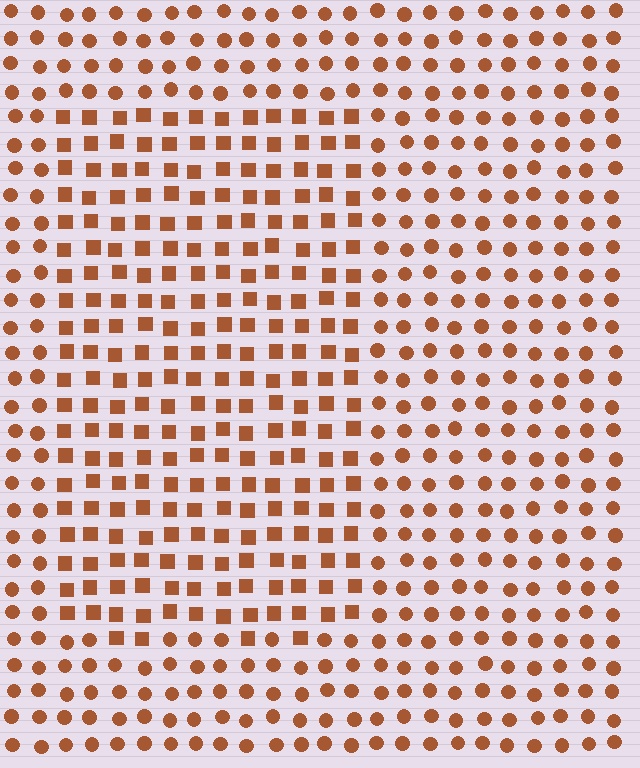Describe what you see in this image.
The image is filled with small brown elements arranged in a uniform grid. A rectangle-shaped region contains squares, while the surrounding area contains circles. The boundary is defined purely by the change in element shape.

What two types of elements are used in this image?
The image uses squares inside the rectangle region and circles outside it.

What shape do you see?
I see a rectangle.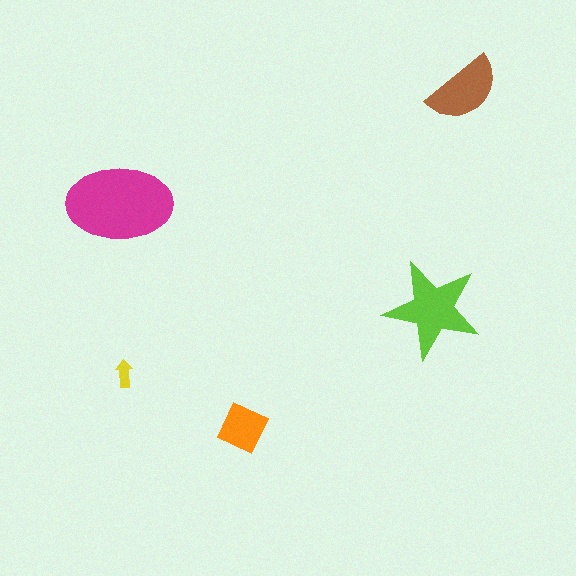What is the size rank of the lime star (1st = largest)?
2nd.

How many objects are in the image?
There are 5 objects in the image.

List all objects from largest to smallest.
The magenta ellipse, the lime star, the brown semicircle, the orange diamond, the yellow arrow.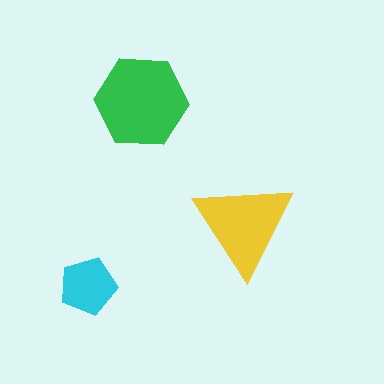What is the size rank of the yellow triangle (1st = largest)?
2nd.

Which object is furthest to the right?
The yellow triangle is rightmost.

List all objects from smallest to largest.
The cyan pentagon, the yellow triangle, the green hexagon.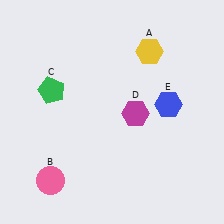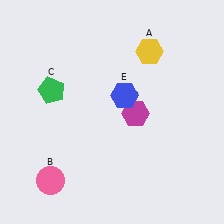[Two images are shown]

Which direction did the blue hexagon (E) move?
The blue hexagon (E) moved left.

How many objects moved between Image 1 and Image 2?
1 object moved between the two images.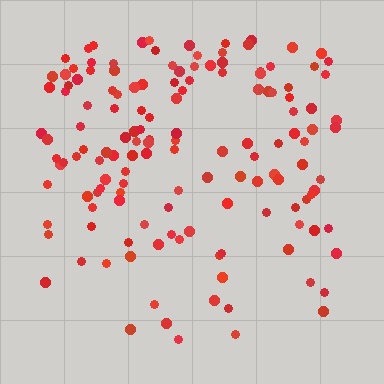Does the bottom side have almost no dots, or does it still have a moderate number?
Still a moderate number, just noticeably fewer than the top.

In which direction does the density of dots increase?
From bottom to top, with the top side densest.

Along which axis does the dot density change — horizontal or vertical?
Vertical.